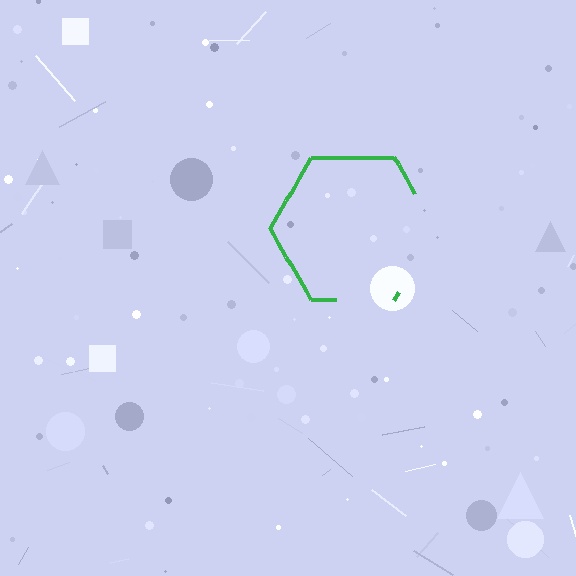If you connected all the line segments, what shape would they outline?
They would outline a hexagon.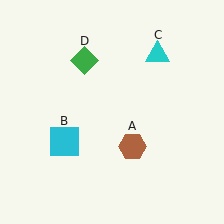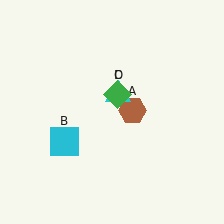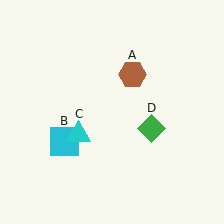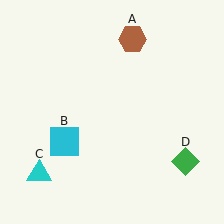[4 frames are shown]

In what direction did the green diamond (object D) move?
The green diamond (object D) moved down and to the right.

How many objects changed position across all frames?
3 objects changed position: brown hexagon (object A), cyan triangle (object C), green diamond (object D).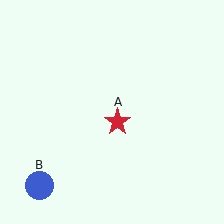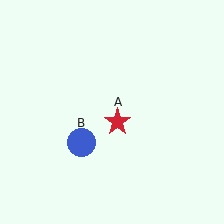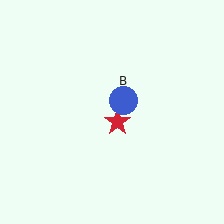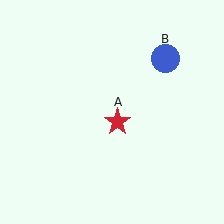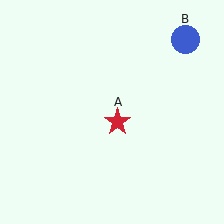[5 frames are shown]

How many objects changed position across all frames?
1 object changed position: blue circle (object B).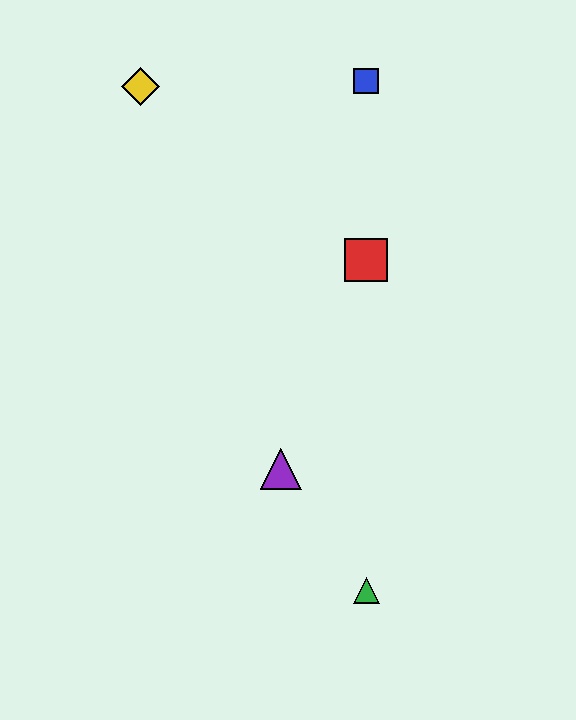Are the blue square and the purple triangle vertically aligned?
No, the blue square is at x≈366 and the purple triangle is at x≈281.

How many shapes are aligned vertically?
3 shapes (the red square, the blue square, the green triangle) are aligned vertically.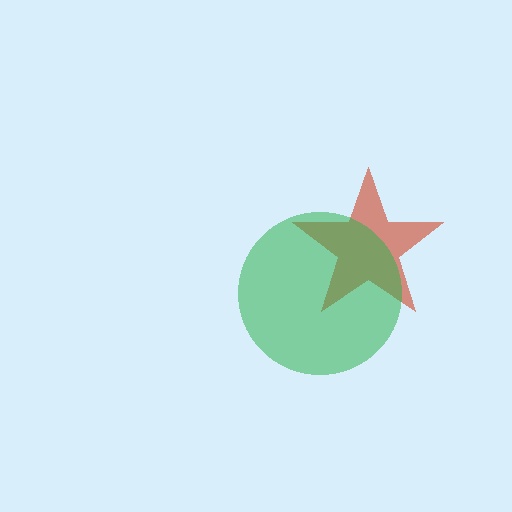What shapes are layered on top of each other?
The layered shapes are: a red star, a green circle.